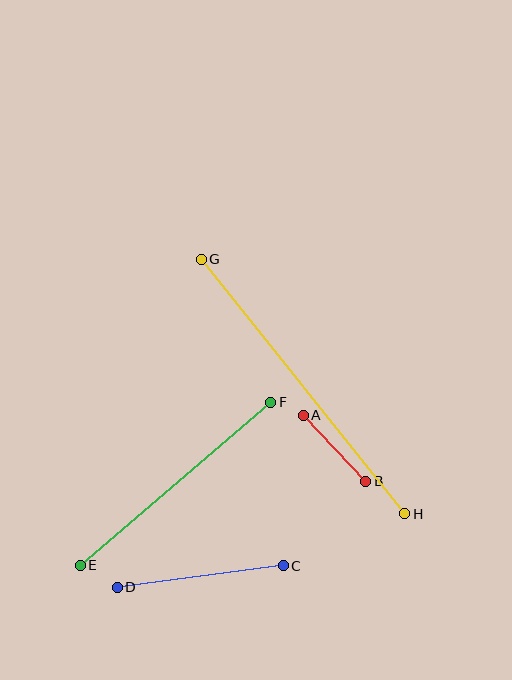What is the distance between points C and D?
The distance is approximately 168 pixels.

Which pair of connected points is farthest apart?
Points G and H are farthest apart.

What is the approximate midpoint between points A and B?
The midpoint is at approximately (334, 448) pixels.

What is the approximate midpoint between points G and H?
The midpoint is at approximately (303, 387) pixels.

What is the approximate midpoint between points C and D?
The midpoint is at approximately (200, 576) pixels.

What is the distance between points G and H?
The distance is approximately 326 pixels.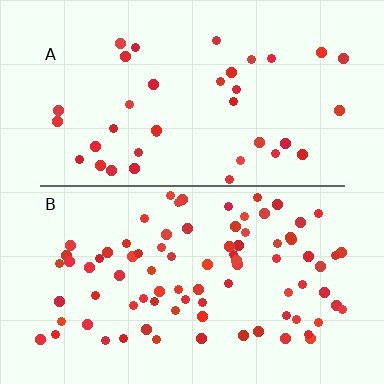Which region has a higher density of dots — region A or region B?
B (the bottom).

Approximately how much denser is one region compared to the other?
Approximately 2.2× — region B over region A.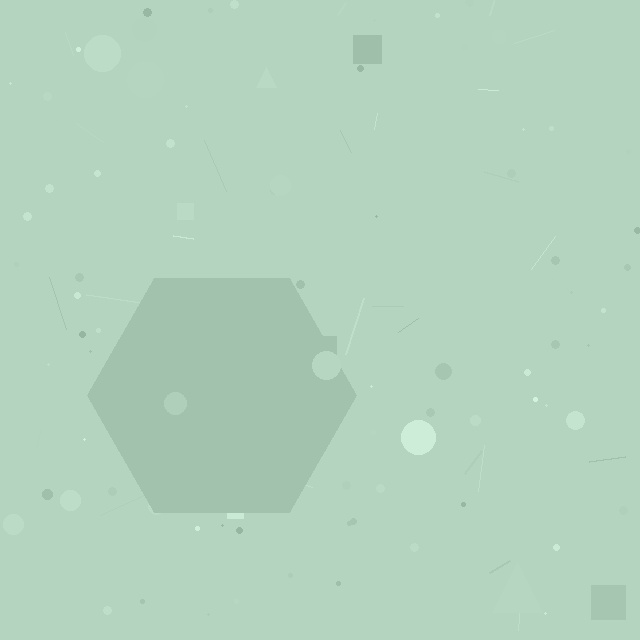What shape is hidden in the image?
A hexagon is hidden in the image.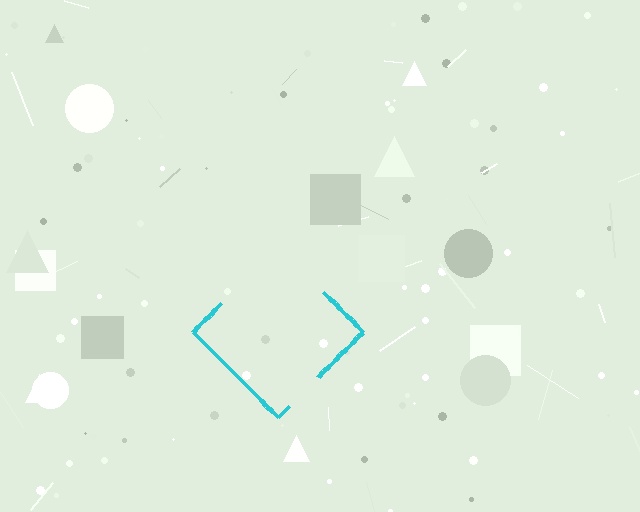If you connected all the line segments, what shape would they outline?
They would outline a diamond.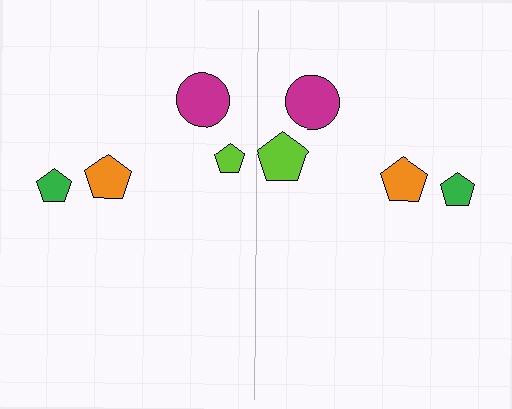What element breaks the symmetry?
The lime pentagon on the right side has a different size than its mirror counterpart.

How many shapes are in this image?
There are 8 shapes in this image.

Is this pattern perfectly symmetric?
No, the pattern is not perfectly symmetric. The lime pentagon on the right side has a different size than its mirror counterpart.